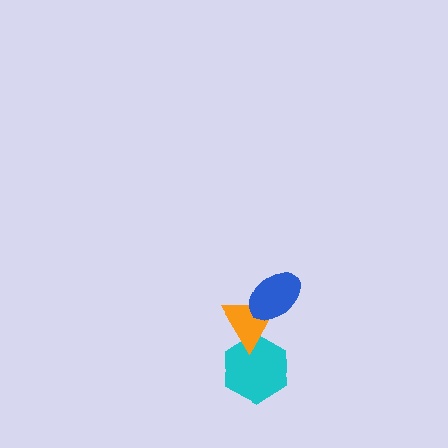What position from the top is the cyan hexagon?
The cyan hexagon is 3rd from the top.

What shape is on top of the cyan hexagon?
The orange triangle is on top of the cyan hexagon.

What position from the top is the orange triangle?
The orange triangle is 2nd from the top.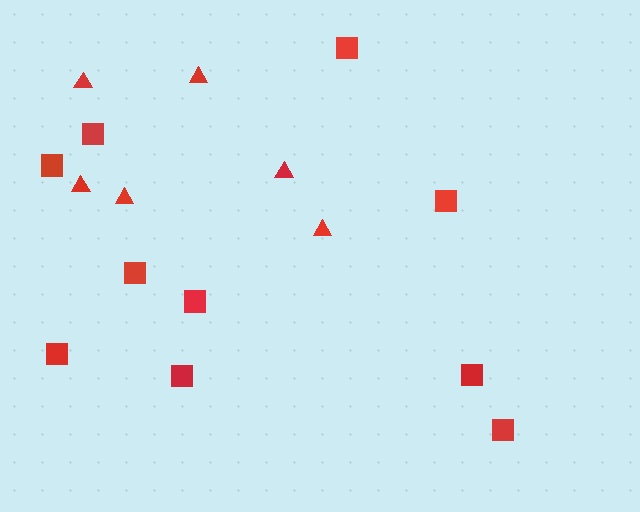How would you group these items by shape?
There are 2 groups: one group of squares (10) and one group of triangles (6).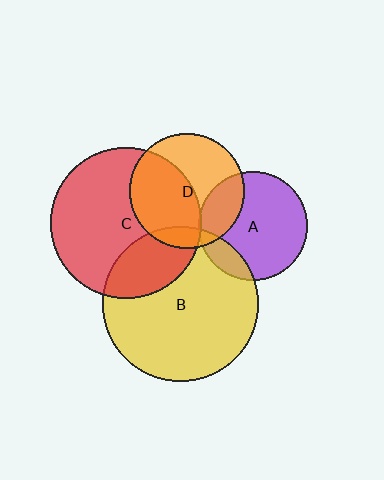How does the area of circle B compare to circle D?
Approximately 1.8 times.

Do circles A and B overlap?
Yes.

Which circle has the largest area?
Circle B (yellow).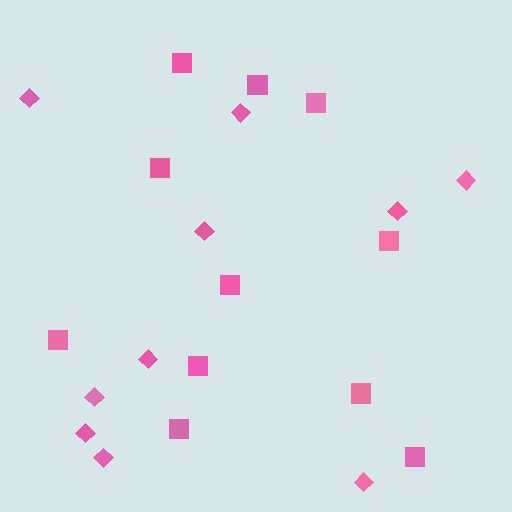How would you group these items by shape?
There are 2 groups: one group of diamonds (10) and one group of squares (11).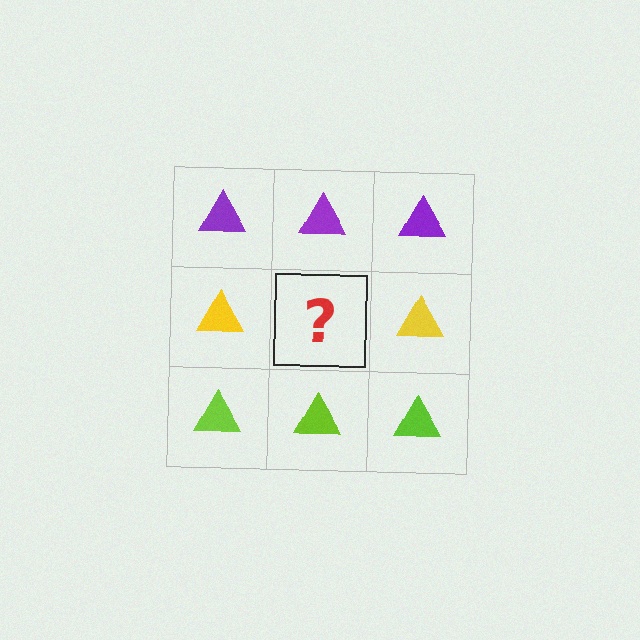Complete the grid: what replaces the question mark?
The question mark should be replaced with a yellow triangle.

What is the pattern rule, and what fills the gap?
The rule is that each row has a consistent color. The gap should be filled with a yellow triangle.